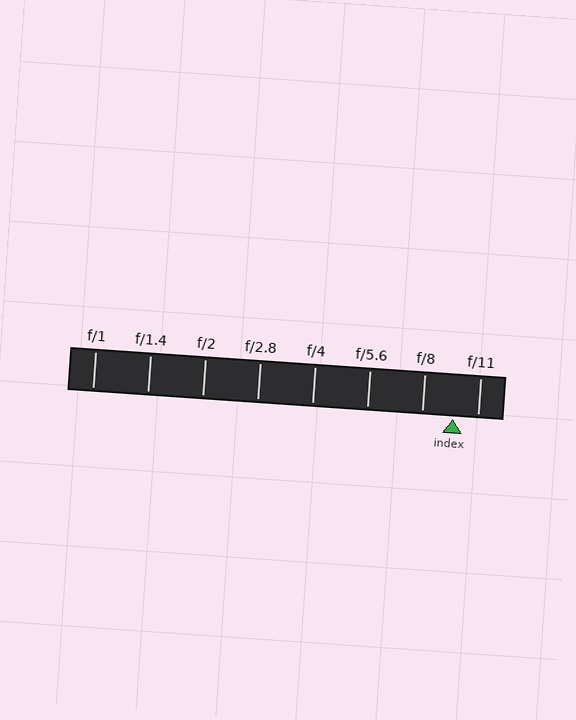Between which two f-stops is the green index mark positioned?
The index mark is between f/8 and f/11.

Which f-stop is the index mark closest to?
The index mark is closest to f/11.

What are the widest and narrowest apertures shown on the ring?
The widest aperture shown is f/1 and the narrowest is f/11.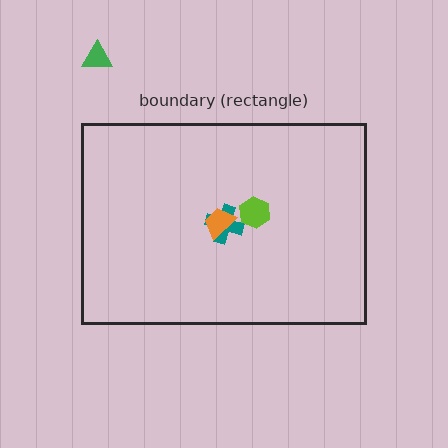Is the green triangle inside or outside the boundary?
Outside.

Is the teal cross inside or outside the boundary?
Inside.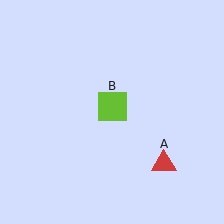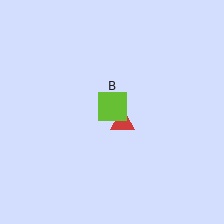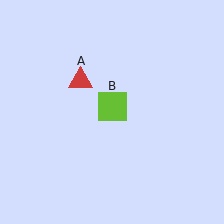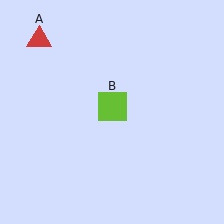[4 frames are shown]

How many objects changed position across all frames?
1 object changed position: red triangle (object A).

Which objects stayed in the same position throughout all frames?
Lime square (object B) remained stationary.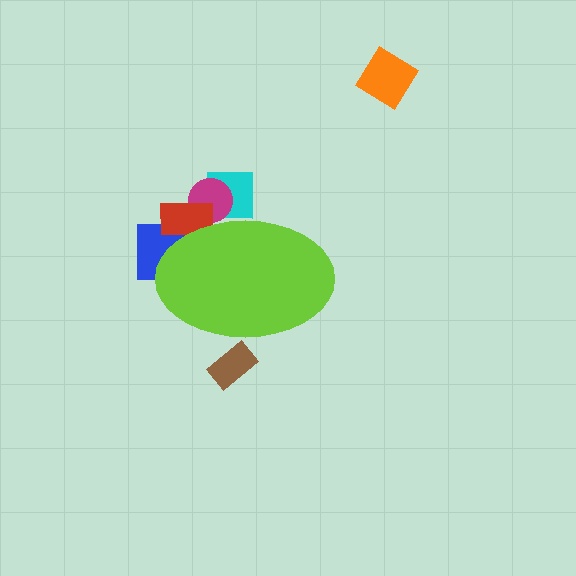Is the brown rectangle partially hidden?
Yes, the brown rectangle is partially hidden behind the lime ellipse.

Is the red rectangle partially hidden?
Yes, the red rectangle is partially hidden behind the lime ellipse.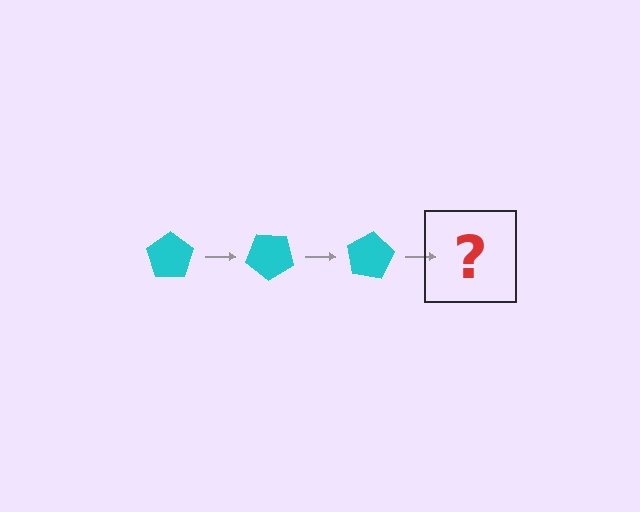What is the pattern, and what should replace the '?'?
The pattern is that the pentagon rotates 40 degrees each step. The '?' should be a cyan pentagon rotated 120 degrees.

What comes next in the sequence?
The next element should be a cyan pentagon rotated 120 degrees.